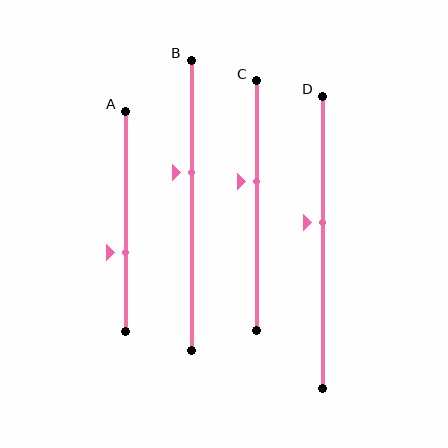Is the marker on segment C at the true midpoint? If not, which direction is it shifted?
No, the marker on segment C is shifted upward by about 9% of the segment length.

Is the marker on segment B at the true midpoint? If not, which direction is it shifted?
No, the marker on segment B is shifted upward by about 11% of the segment length.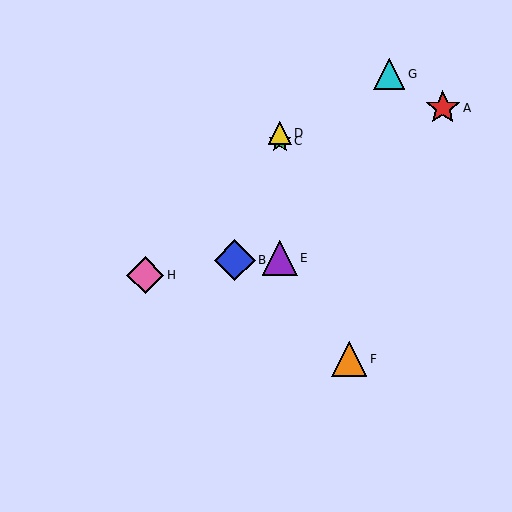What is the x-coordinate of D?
Object D is at x≈280.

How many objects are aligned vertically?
3 objects (C, D, E) are aligned vertically.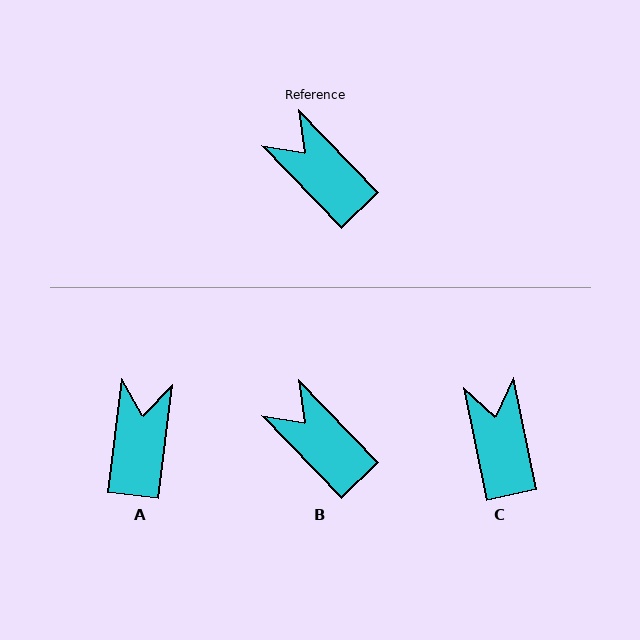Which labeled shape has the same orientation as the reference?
B.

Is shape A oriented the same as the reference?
No, it is off by about 51 degrees.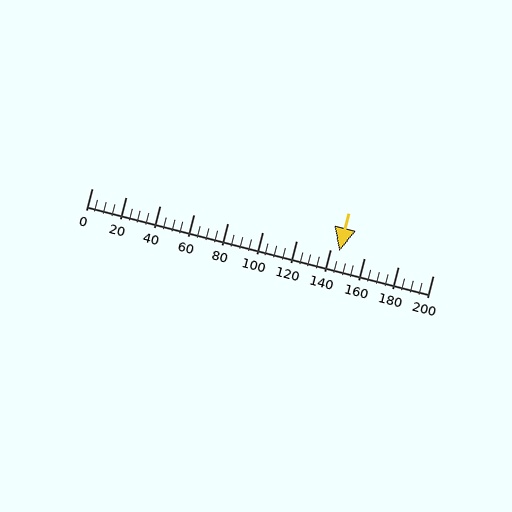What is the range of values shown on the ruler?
The ruler shows values from 0 to 200.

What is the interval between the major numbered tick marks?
The major tick marks are spaced 20 units apart.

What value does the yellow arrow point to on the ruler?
The yellow arrow points to approximately 145.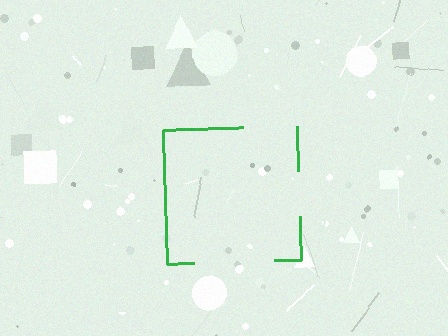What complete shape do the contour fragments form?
The contour fragments form a square.